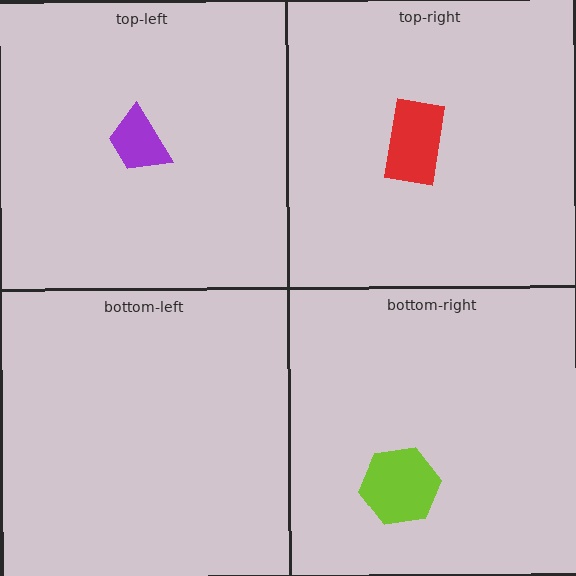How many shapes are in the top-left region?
1.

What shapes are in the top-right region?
The red rectangle.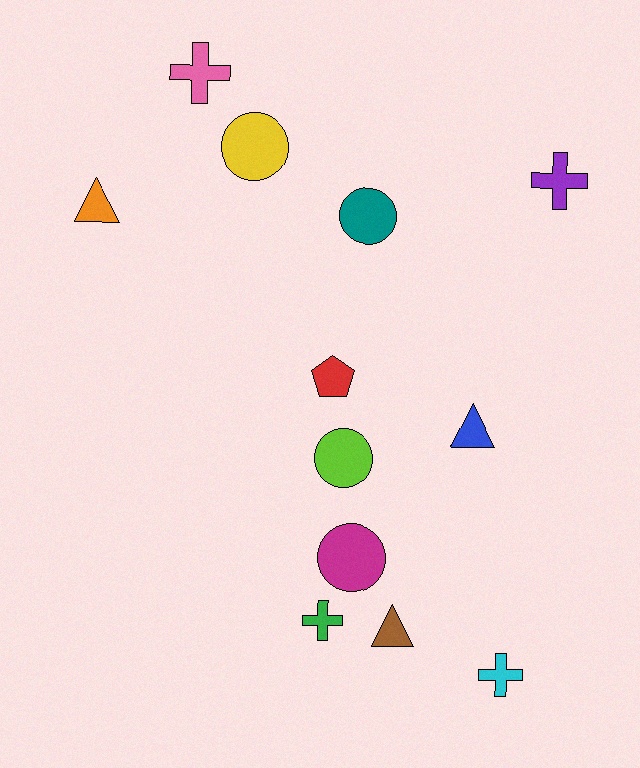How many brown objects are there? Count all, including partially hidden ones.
There is 1 brown object.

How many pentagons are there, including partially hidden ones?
There is 1 pentagon.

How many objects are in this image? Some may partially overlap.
There are 12 objects.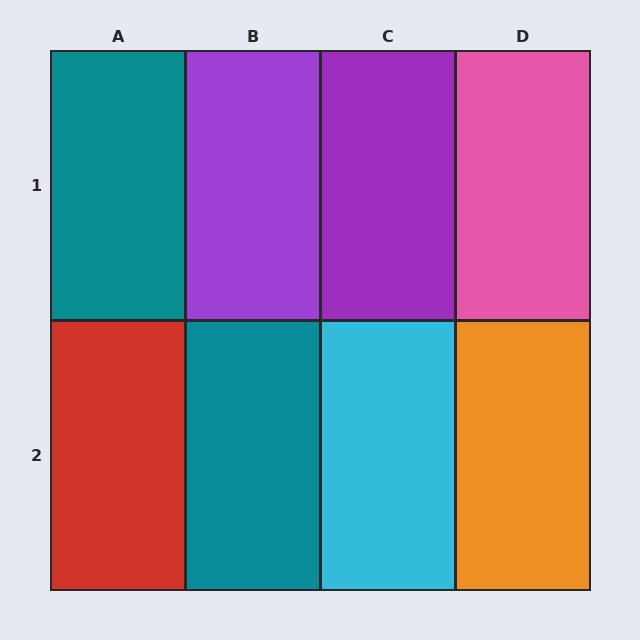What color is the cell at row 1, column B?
Purple.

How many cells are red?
1 cell is red.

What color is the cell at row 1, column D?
Pink.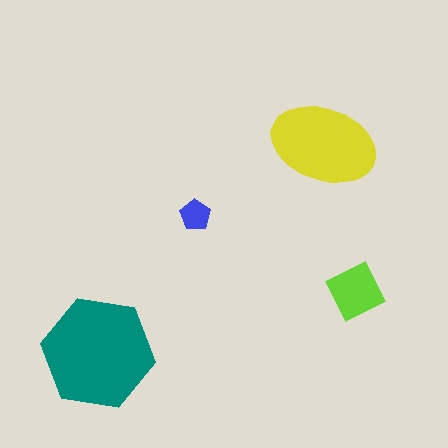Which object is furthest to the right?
The lime diamond is rightmost.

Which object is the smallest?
The blue pentagon.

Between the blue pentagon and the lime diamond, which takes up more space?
The lime diamond.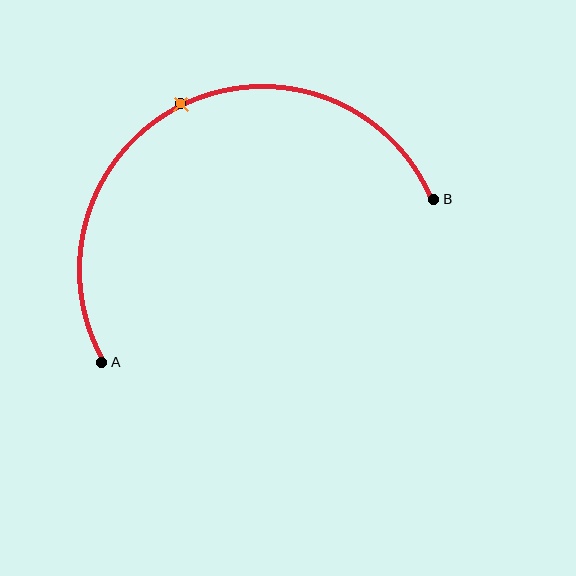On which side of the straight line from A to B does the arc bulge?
The arc bulges above the straight line connecting A and B.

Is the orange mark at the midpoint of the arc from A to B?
Yes. The orange mark lies on the arc at equal arc-length from both A and B — it is the arc midpoint.